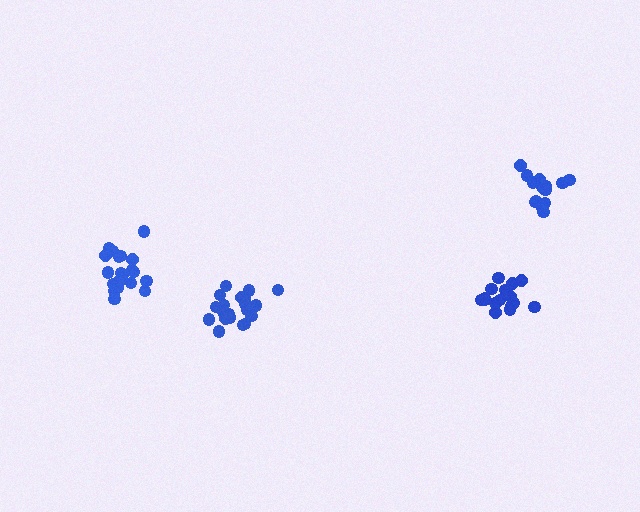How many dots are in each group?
Group 1: 20 dots, Group 2: 17 dots, Group 3: 18 dots, Group 4: 20 dots (75 total).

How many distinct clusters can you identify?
There are 4 distinct clusters.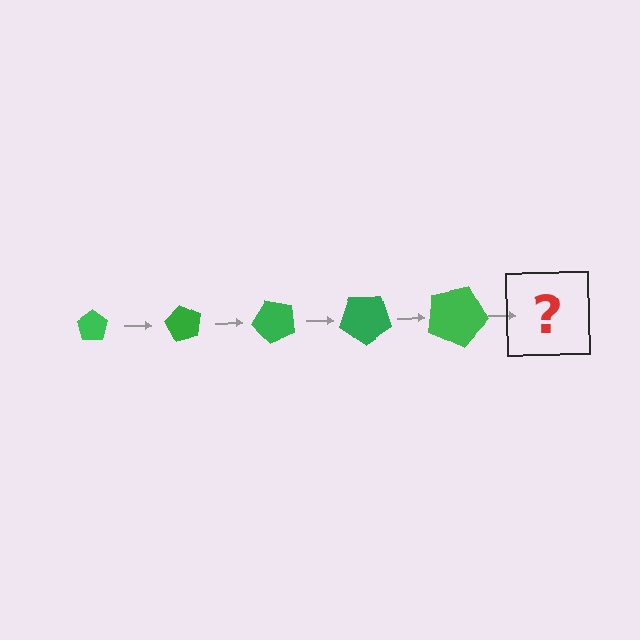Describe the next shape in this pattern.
It should be a pentagon, larger than the previous one and rotated 300 degrees from the start.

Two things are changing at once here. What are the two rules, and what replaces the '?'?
The two rules are that the pentagon grows larger each step and it rotates 60 degrees each step. The '?' should be a pentagon, larger than the previous one and rotated 300 degrees from the start.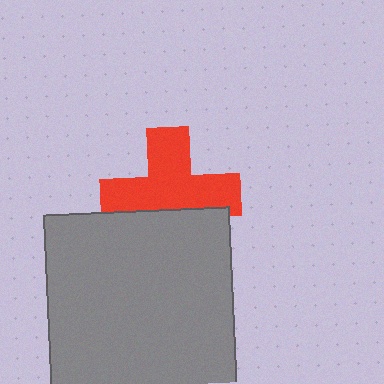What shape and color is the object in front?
The object in front is a gray square.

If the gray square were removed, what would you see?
You would see the complete red cross.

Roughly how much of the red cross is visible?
Most of it is visible (roughly 67%).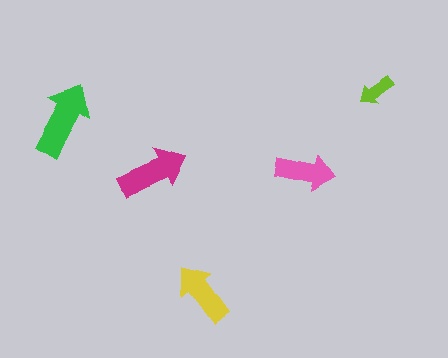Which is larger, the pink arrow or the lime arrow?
The pink one.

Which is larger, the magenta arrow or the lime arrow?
The magenta one.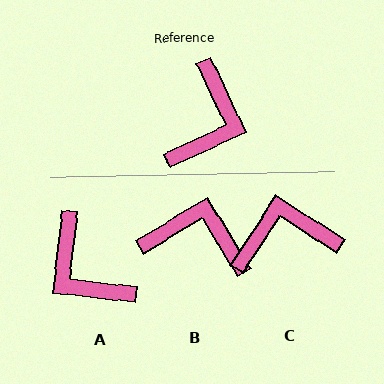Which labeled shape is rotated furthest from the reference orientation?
C, about 122 degrees away.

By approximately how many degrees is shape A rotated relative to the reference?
Approximately 122 degrees clockwise.